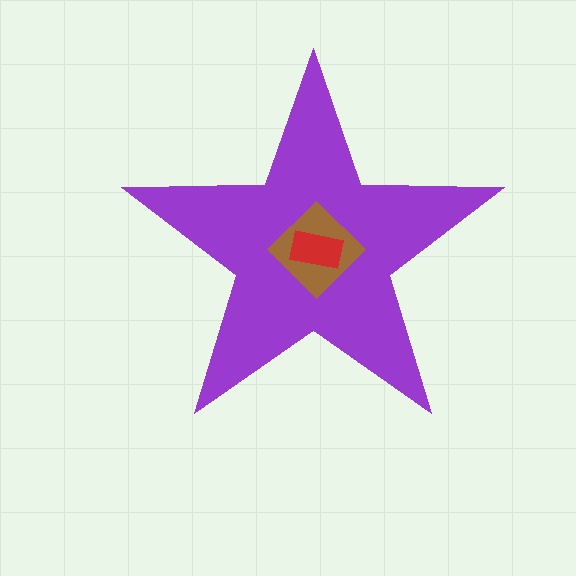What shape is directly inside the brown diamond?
The red rectangle.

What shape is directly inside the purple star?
The brown diamond.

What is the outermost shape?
The purple star.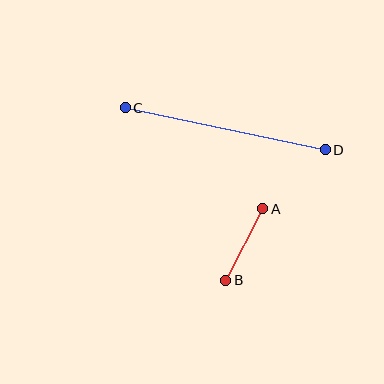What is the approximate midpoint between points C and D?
The midpoint is at approximately (225, 129) pixels.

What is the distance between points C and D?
The distance is approximately 204 pixels.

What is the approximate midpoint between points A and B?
The midpoint is at approximately (244, 245) pixels.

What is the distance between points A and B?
The distance is approximately 81 pixels.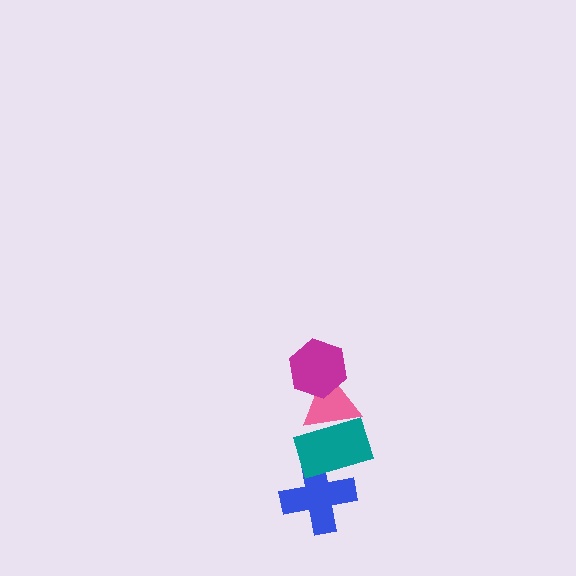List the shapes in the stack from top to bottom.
From top to bottom: the magenta hexagon, the pink triangle, the teal rectangle, the blue cross.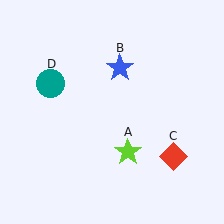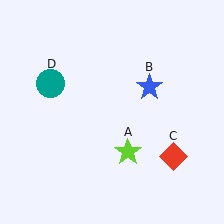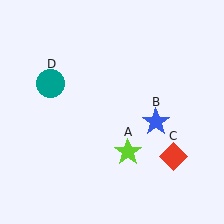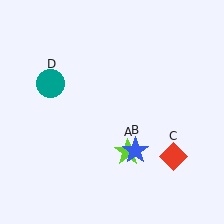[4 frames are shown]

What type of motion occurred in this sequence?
The blue star (object B) rotated clockwise around the center of the scene.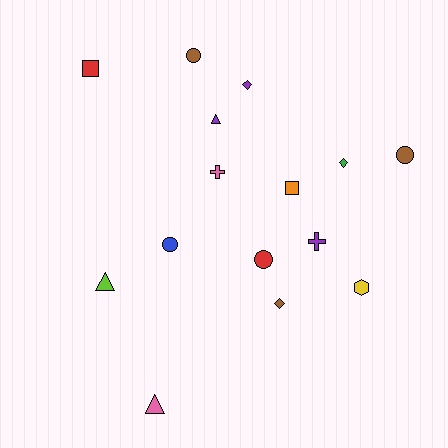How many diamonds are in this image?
There are 3 diamonds.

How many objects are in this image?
There are 15 objects.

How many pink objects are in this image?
There are 2 pink objects.